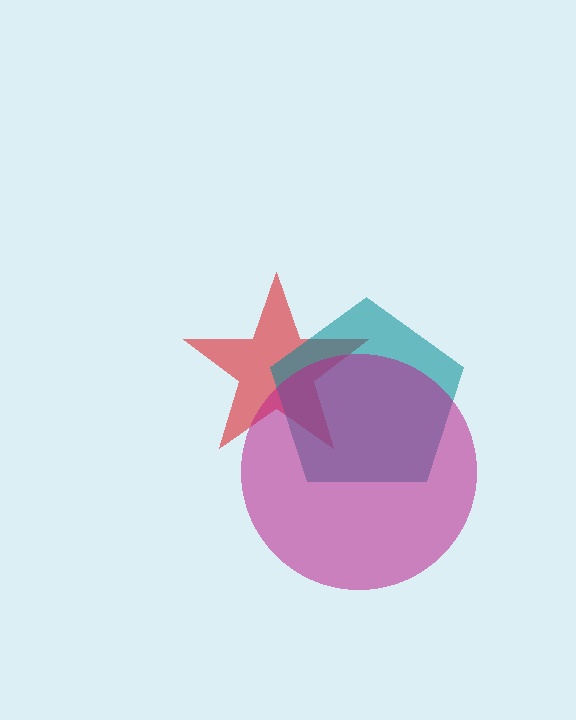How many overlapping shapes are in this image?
There are 3 overlapping shapes in the image.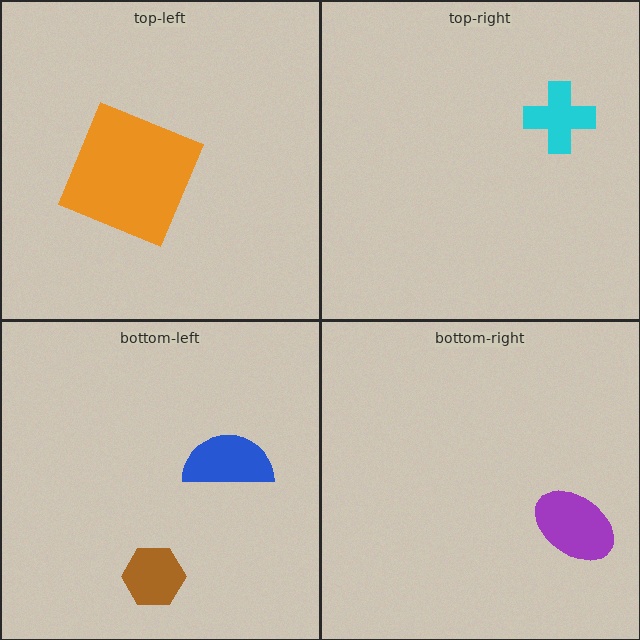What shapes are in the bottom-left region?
The blue semicircle, the brown hexagon.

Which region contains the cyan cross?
The top-right region.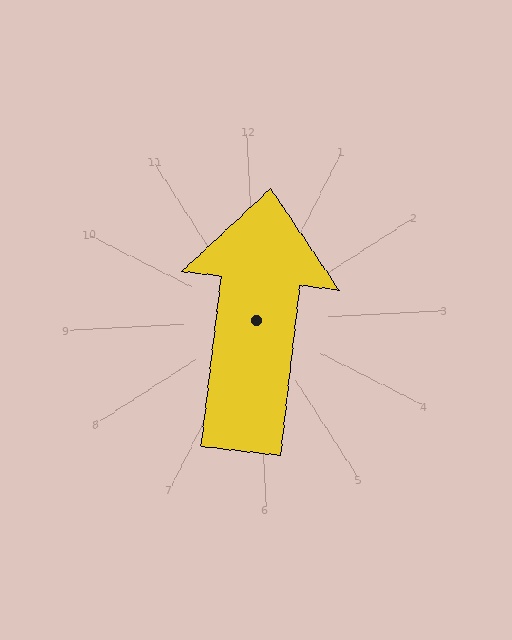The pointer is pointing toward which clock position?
Roughly 12 o'clock.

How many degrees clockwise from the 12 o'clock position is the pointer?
Approximately 10 degrees.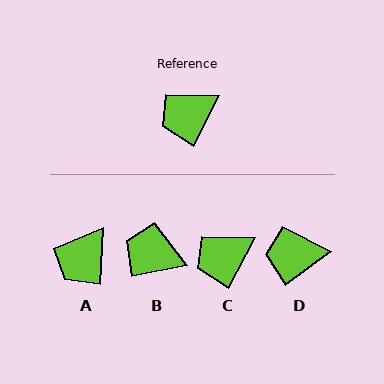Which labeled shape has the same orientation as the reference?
C.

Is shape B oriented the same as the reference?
No, it is off by about 51 degrees.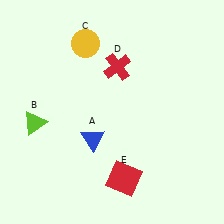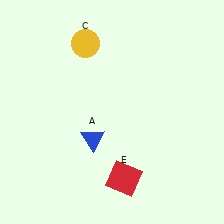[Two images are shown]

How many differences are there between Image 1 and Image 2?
There are 2 differences between the two images.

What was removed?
The lime triangle (B), the red cross (D) were removed in Image 2.